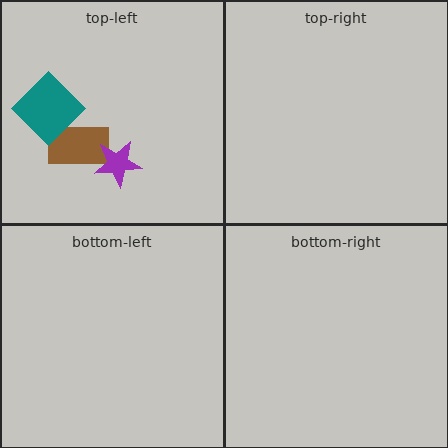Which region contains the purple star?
The top-left region.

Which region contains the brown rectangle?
The top-left region.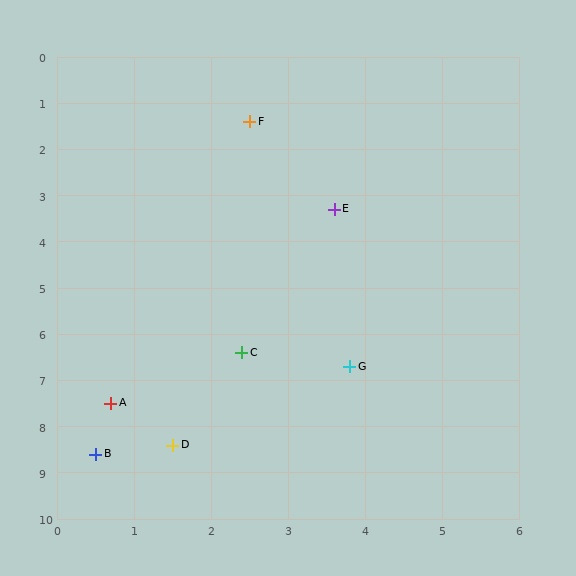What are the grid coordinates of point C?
Point C is at approximately (2.4, 6.4).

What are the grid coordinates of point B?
Point B is at approximately (0.5, 8.6).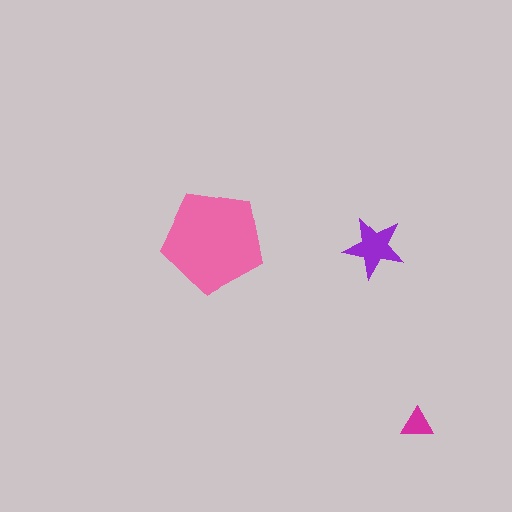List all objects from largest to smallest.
The pink pentagon, the purple star, the magenta triangle.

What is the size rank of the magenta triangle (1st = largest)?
3rd.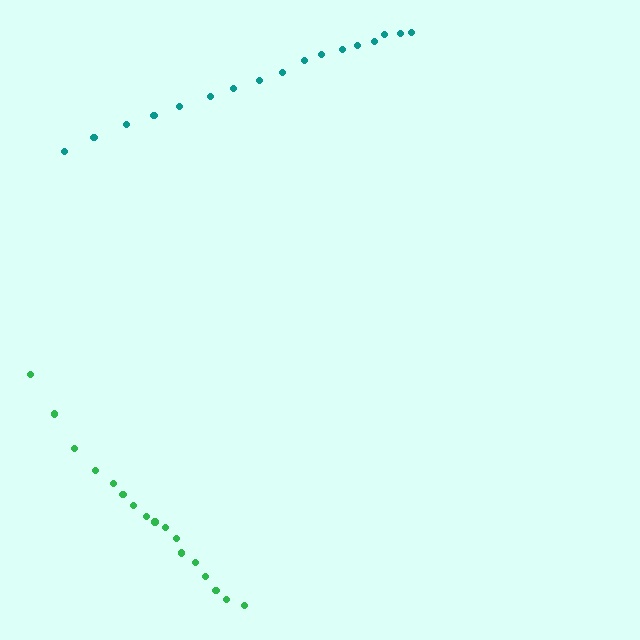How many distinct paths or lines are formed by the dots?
There are 2 distinct paths.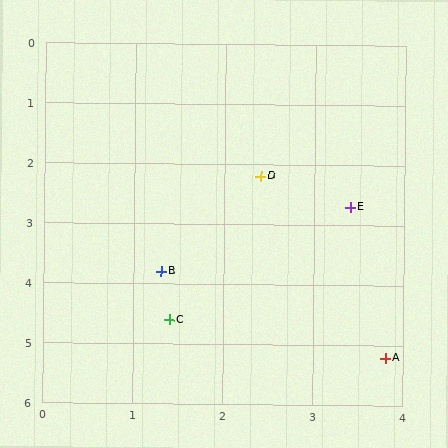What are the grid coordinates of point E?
Point E is at approximately (3.4, 2.7).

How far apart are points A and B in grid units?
Points A and B are about 2.9 grid units apart.